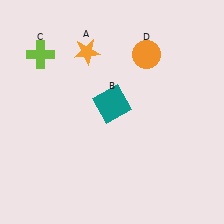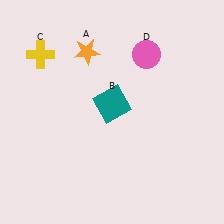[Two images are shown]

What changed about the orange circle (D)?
In Image 1, D is orange. In Image 2, it changed to pink.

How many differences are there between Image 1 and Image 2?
There are 2 differences between the two images.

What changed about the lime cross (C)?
In Image 1, C is lime. In Image 2, it changed to yellow.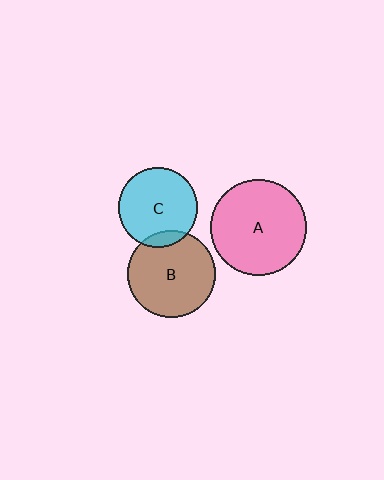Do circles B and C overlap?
Yes.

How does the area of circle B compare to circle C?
Approximately 1.2 times.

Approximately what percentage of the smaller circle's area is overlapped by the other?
Approximately 10%.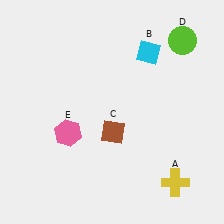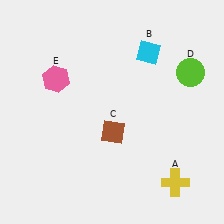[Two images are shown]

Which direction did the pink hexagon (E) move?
The pink hexagon (E) moved up.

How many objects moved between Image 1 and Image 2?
2 objects moved between the two images.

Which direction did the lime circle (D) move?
The lime circle (D) moved down.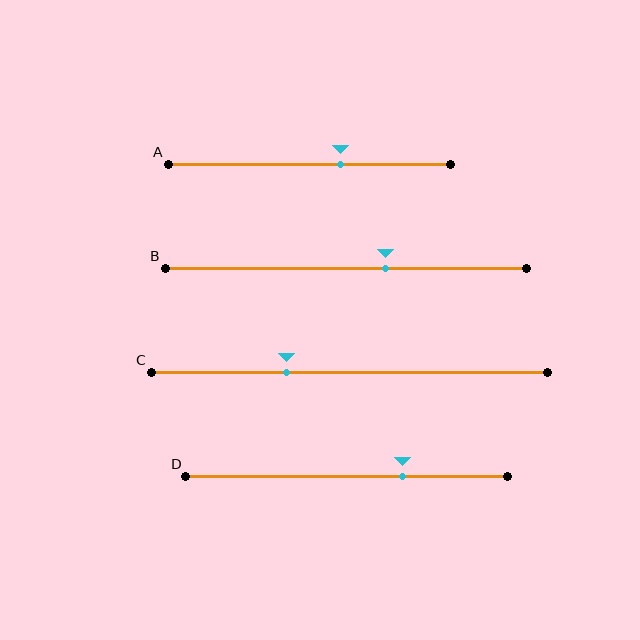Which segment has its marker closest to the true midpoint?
Segment A has its marker closest to the true midpoint.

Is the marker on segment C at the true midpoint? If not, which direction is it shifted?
No, the marker on segment C is shifted to the left by about 16% of the segment length.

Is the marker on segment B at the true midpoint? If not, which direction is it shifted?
No, the marker on segment B is shifted to the right by about 11% of the segment length.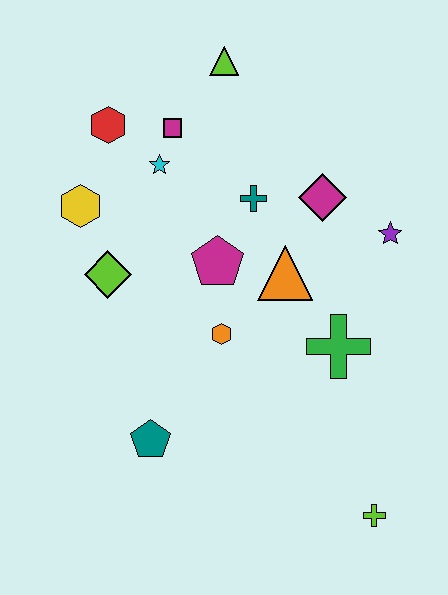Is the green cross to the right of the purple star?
No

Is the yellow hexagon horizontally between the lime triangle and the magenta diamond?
No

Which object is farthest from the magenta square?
The lime cross is farthest from the magenta square.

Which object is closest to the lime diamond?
The yellow hexagon is closest to the lime diamond.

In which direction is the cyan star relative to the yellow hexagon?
The cyan star is to the right of the yellow hexagon.